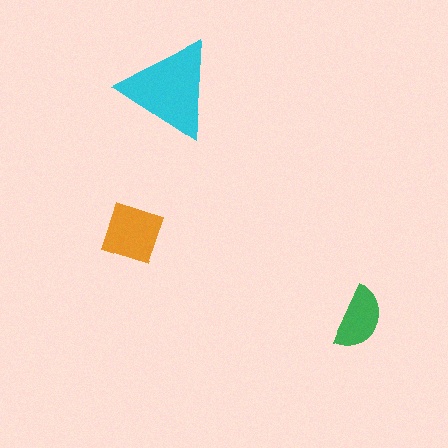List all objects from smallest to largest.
The green semicircle, the orange diamond, the cyan triangle.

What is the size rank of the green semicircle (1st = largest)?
3rd.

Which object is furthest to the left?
The orange diamond is leftmost.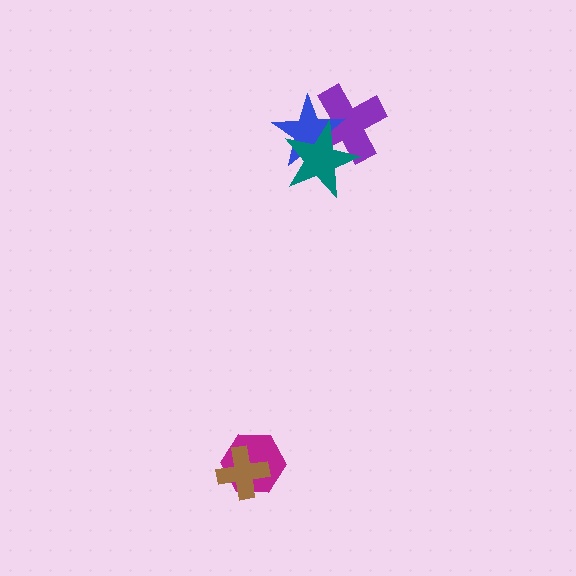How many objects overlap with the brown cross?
1 object overlaps with the brown cross.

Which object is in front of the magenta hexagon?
The brown cross is in front of the magenta hexagon.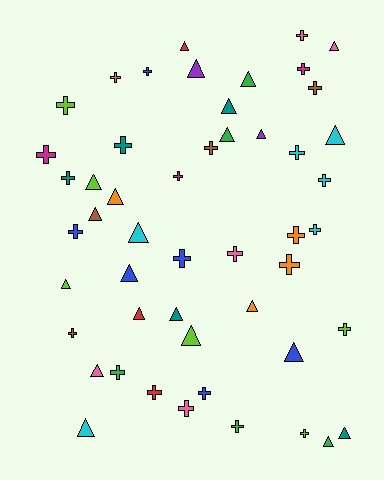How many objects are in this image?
There are 50 objects.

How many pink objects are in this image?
There are 6 pink objects.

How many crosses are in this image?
There are 27 crosses.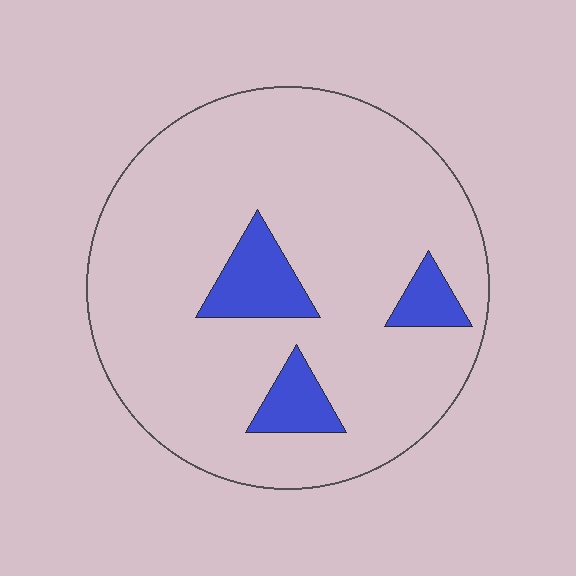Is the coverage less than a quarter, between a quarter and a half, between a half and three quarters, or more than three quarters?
Less than a quarter.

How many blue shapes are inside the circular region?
3.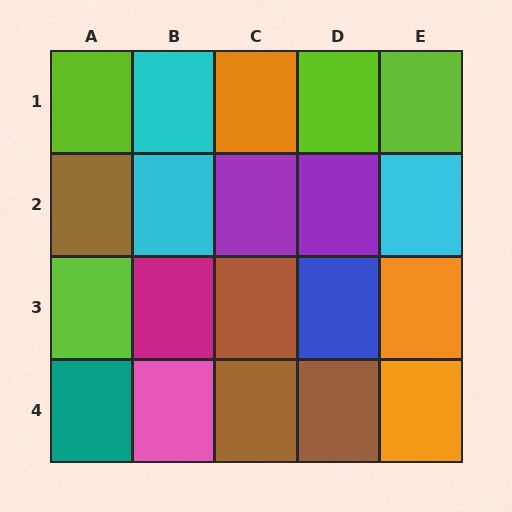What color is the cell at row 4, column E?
Orange.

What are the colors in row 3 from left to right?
Lime, magenta, brown, blue, orange.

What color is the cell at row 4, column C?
Brown.